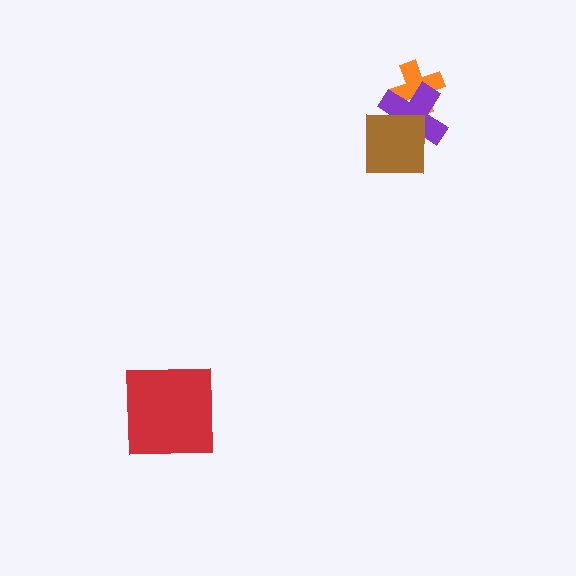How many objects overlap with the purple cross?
2 objects overlap with the purple cross.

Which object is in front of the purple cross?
The brown square is in front of the purple cross.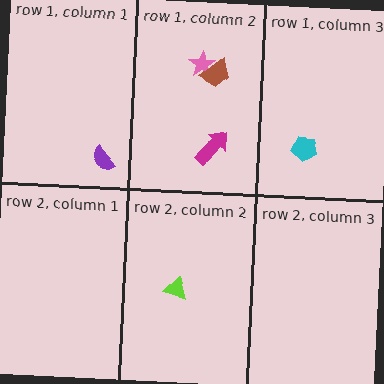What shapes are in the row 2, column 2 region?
The lime triangle.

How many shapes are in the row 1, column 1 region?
1.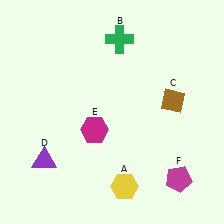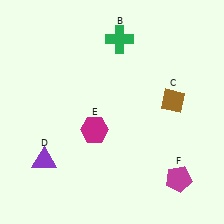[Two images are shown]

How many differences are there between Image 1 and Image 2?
There is 1 difference between the two images.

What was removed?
The yellow hexagon (A) was removed in Image 2.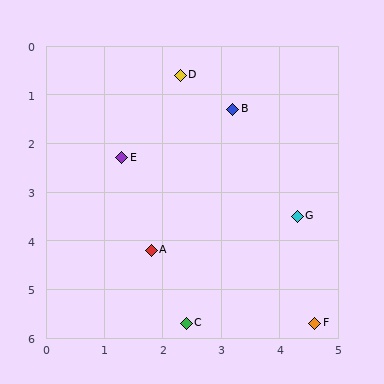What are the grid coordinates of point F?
Point F is at approximately (4.6, 5.7).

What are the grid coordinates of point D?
Point D is at approximately (2.3, 0.6).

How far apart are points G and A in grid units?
Points G and A are about 2.6 grid units apart.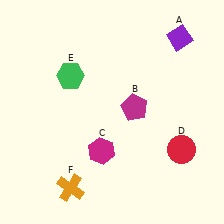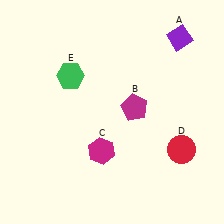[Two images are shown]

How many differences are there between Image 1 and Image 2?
There is 1 difference between the two images.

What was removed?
The orange cross (F) was removed in Image 2.